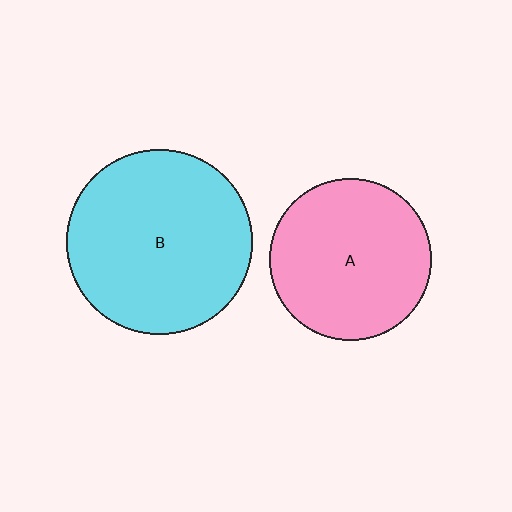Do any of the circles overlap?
No, none of the circles overlap.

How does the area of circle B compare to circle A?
Approximately 1.3 times.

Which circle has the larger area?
Circle B (cyan).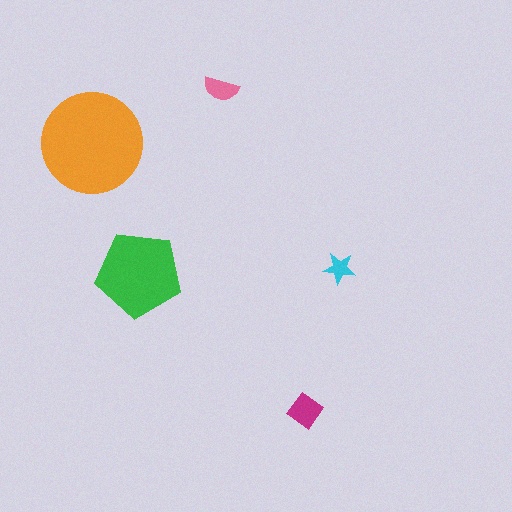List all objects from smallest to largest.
The cyan star, the pink semicircle, the magenta diamond, the green pentagon, the orange circle.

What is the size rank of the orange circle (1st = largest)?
1st.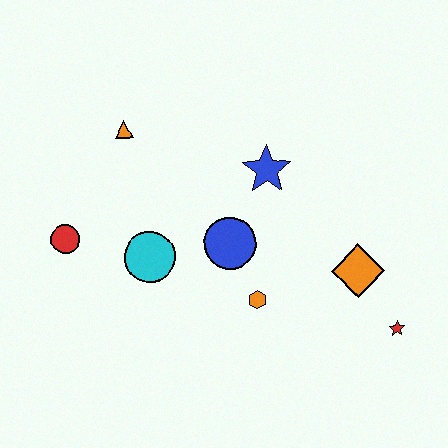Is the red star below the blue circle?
Yes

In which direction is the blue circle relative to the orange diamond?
The blue circle is to the left of the orange diamond.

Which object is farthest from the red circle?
The red star is farthest from the red circle.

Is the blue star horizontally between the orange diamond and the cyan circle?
Yes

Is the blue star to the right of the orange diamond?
No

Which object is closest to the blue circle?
The orange hexagon is closest to the blue circle.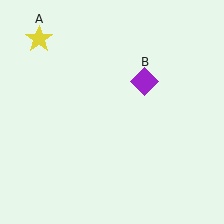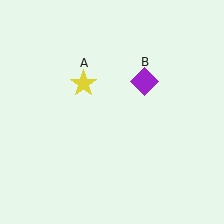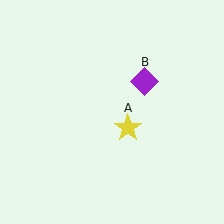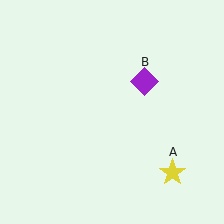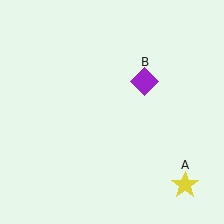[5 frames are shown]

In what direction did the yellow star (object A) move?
The yellow star (object A) moved down and to the right.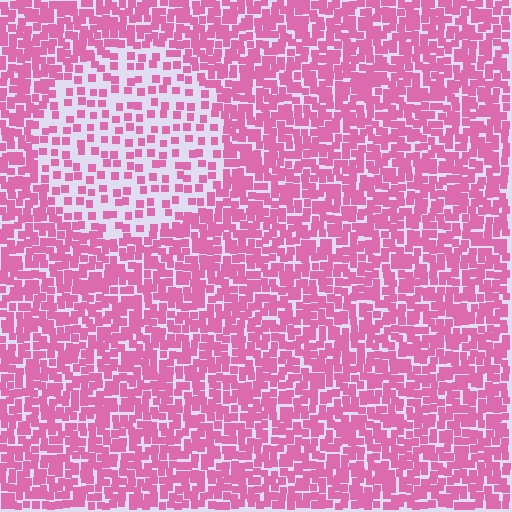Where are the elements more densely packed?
The elements are more densely packed outside the circle boundary.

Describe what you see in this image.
The image contains small pink elements arranged at two different densities. A circle-shaped region is visible where the elements are less densely packed than the surrounding area.